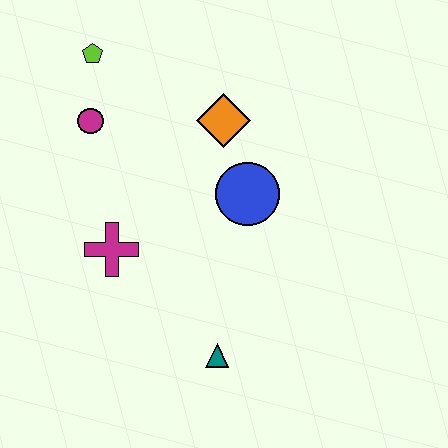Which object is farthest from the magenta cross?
The lime pentagon is farthest from the magenta cross.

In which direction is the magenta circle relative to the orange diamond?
The magenta circle is to the left of the orange diamond.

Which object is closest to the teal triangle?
The magenta cross is closest to the teal triangle.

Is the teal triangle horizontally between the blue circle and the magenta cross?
Yes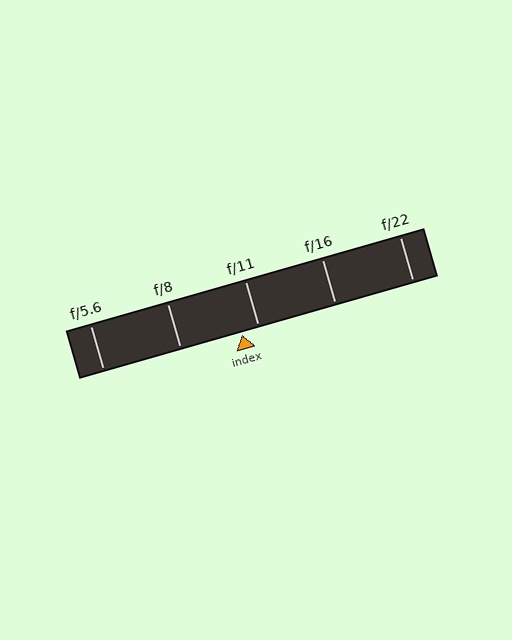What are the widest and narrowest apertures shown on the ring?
The widest aperture shown is f/5.6 and the narrowest is f/22.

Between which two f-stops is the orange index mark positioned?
The index mark is between f/8 and f/11.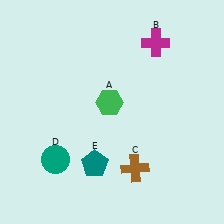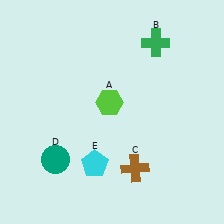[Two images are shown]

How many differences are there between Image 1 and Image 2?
There are 3 differences between the two images.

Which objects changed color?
A changed from green to lime. B changed from magenta to green. E changed from teal to cyan.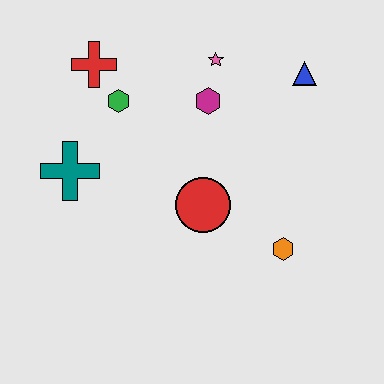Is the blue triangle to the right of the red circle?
Yes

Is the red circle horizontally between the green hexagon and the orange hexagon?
Yes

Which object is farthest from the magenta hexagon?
The orange hexagon is farthest from the magenta hexagon.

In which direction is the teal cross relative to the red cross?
The teal cross is below the red cross.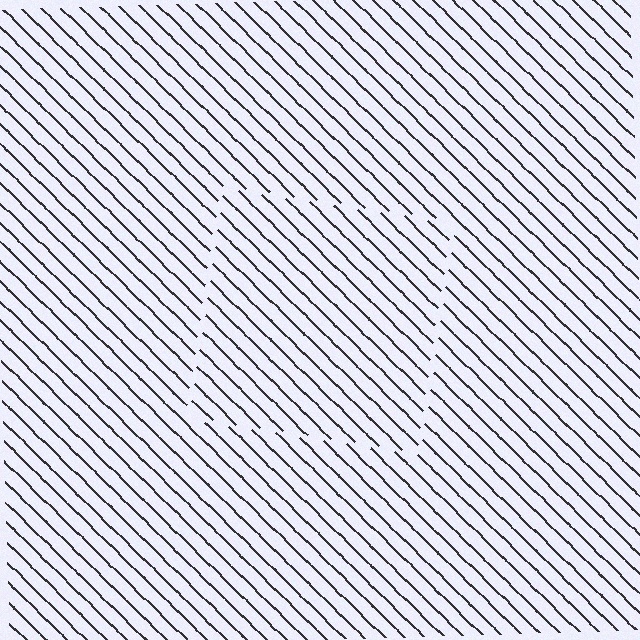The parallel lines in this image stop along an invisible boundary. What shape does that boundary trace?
An illusory square. The interior of the shape contains the same grating, shifted by half a period — the contour is defined by the phase discontinuity where line-ends from the inner and outer gratings abut.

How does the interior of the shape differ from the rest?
The interior of the shape contains the same grating, shifted by half a period — the contour is defined by the phase discontinuity where line-ends from the inner and outer gratings abut.